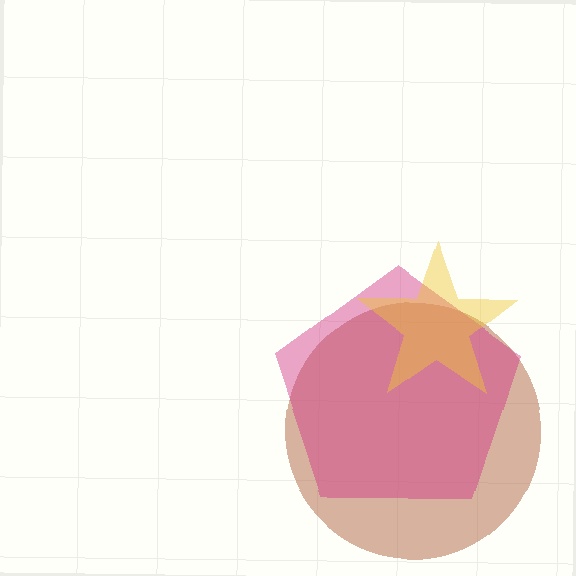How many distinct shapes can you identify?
There are 3 distinct shapes: a brown circle, a magenta pentagon, a yellow star.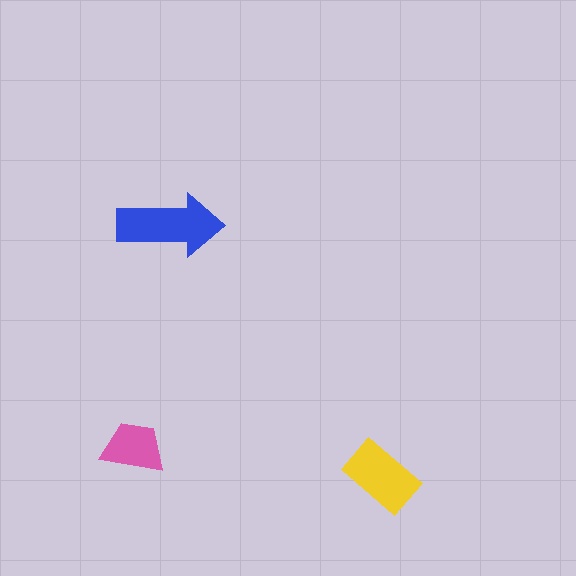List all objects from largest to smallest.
The blue arrow, the yellow rectangle, the pink trapezoid.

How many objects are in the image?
There are 3 objects in the image.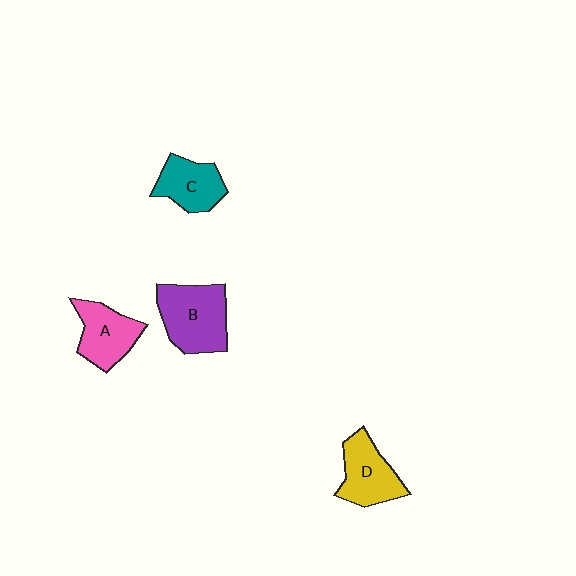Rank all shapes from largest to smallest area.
From largest to smallest: B (purple), D (yellow), A (pink), C (teal).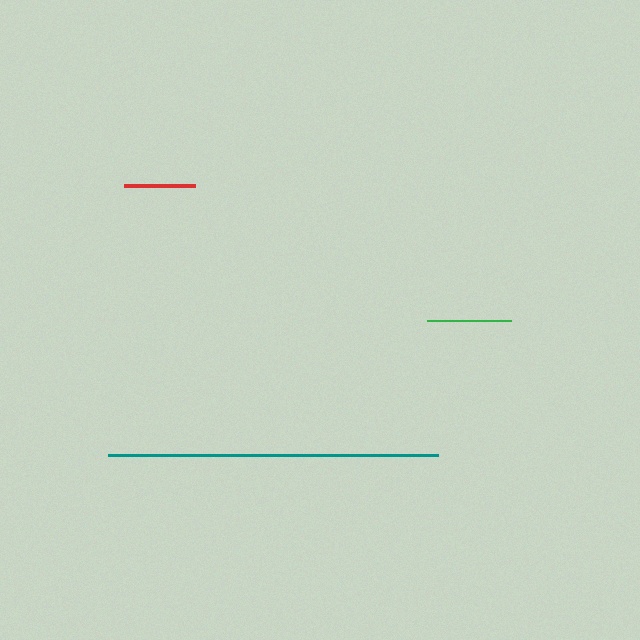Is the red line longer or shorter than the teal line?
The teal line is longer than the red line.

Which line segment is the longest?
The teal line is the longest at approximately 330 pixels.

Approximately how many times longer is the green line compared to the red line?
The green line is approximately 1.2 times the length of the red line.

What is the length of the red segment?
The red segment is approximately 70 pixels long.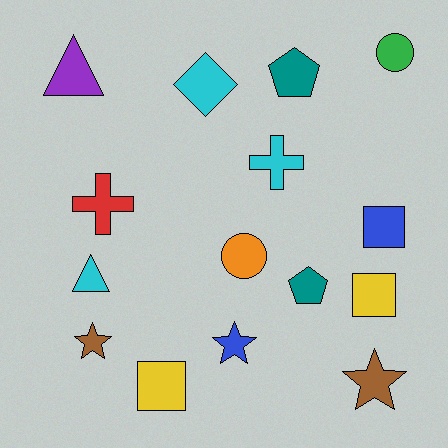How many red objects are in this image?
There is 1 red object.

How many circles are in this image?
There are 2 circles.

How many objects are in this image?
There are 15 objects.